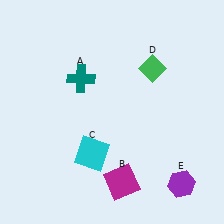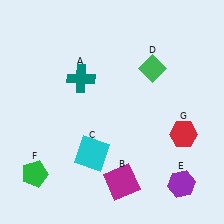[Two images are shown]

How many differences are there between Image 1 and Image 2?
There are 2 differences between the two images.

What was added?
A green pentagon (F), a red hexagon (G) were added in Image 2.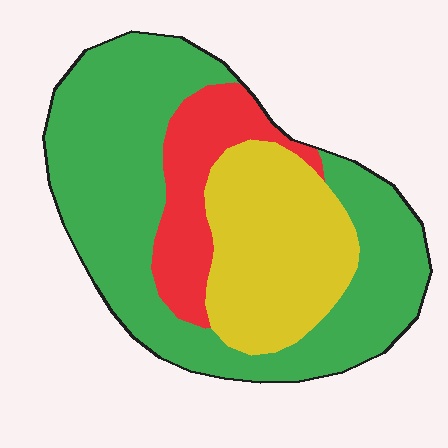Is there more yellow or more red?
Yellow.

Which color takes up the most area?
Green, at roughly 55%.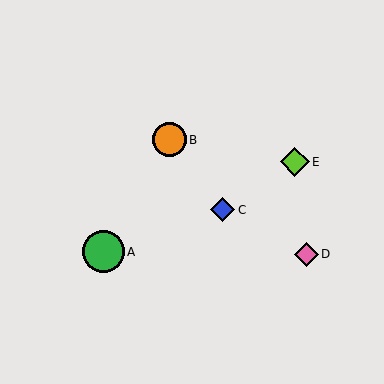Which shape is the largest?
The green circle (labeled A) is the largest.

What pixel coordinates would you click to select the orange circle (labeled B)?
Click at (169, 140) to select the orange circle B.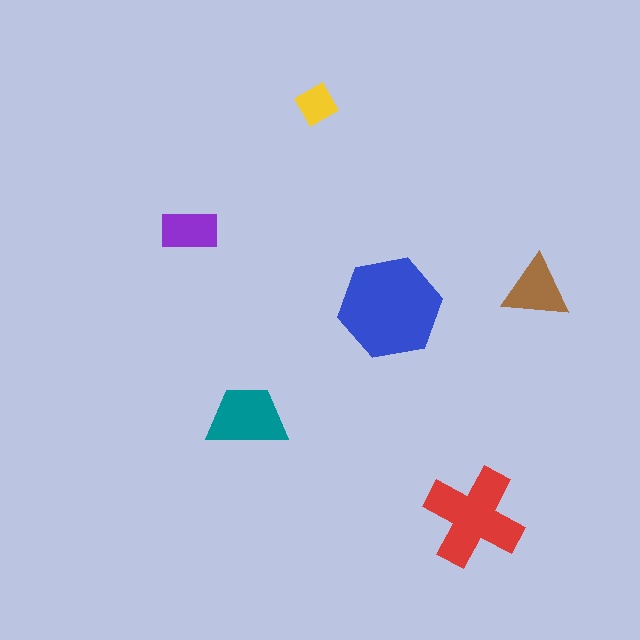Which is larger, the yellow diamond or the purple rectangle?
The purple rectangle.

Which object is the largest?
The blue hexagon.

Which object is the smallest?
The yellow diamond.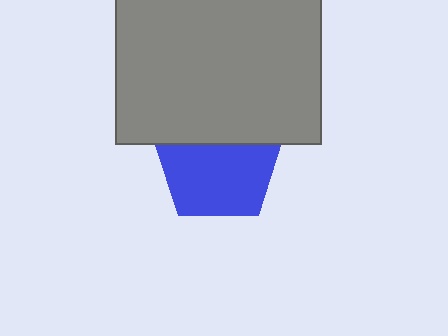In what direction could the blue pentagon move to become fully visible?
The blue pentagon could move down. That would shift it out from behind the gray rectangle entirely.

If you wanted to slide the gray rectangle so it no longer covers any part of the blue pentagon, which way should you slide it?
Slide it up — that is the most direct way to separate the two shapes.